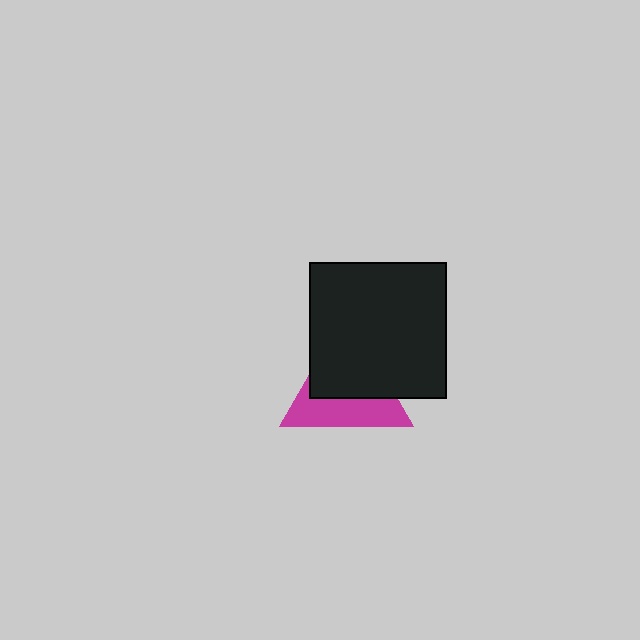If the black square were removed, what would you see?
You would see the complete magenta triangle.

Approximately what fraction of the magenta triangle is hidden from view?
Roughly 56% of the magenta triangle is hidden behind the black square.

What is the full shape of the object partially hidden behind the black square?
The partially hidden object is a magenta triangle.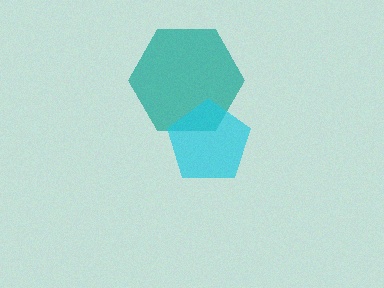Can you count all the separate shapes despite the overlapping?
Yes, there are 2 separate shapes.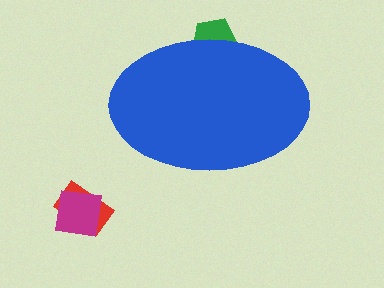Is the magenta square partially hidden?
No, the magenta square is fully visible.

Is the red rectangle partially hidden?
No, the red rectangle is fully visible.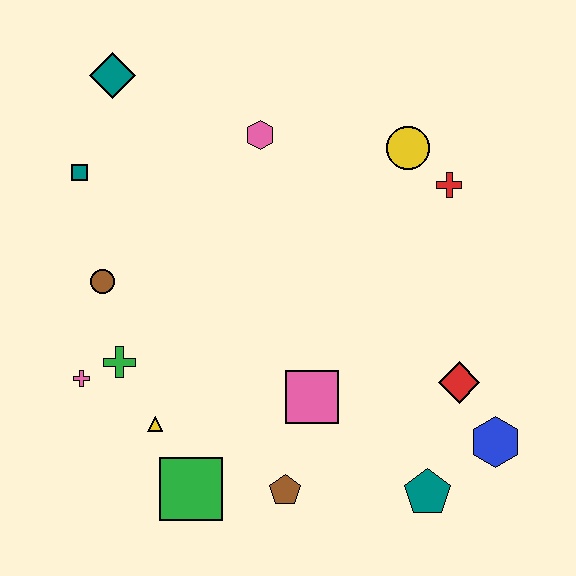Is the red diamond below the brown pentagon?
No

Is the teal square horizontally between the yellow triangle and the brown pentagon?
No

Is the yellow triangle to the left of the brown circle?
No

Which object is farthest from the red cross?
The pink cross is farthest from the red cross.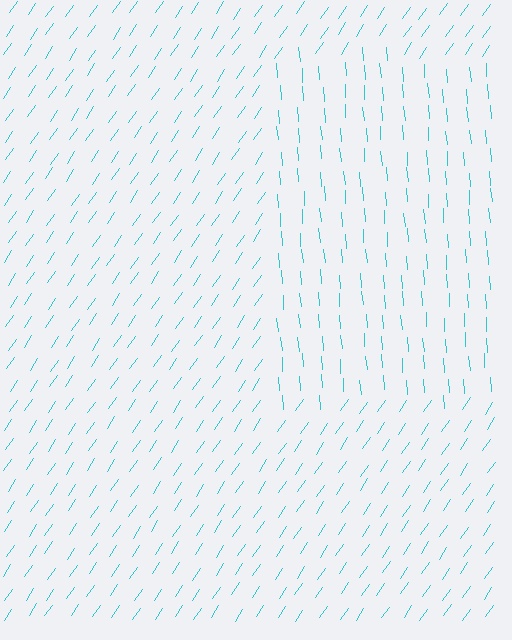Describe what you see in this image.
The image is filled with small cyan line segments. A rectangle region in the image has lines oriented differently from the surrounding lines, creating a visible texture boundary.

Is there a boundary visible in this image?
Yes, there is a texture boundary formed by a change in line orientation.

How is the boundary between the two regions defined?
The boundary is defined purely by a change in line orientation (approximately 38 degrees difference). All lines are the same color and thickness.